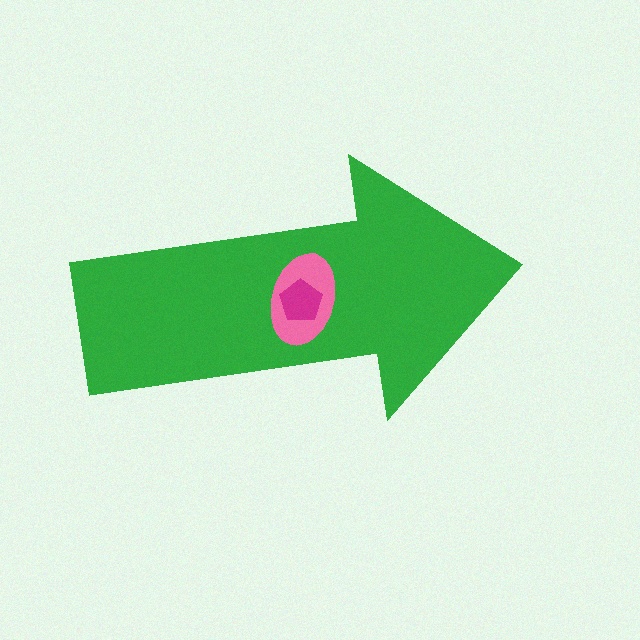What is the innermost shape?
The magenta pentagon.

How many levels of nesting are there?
3.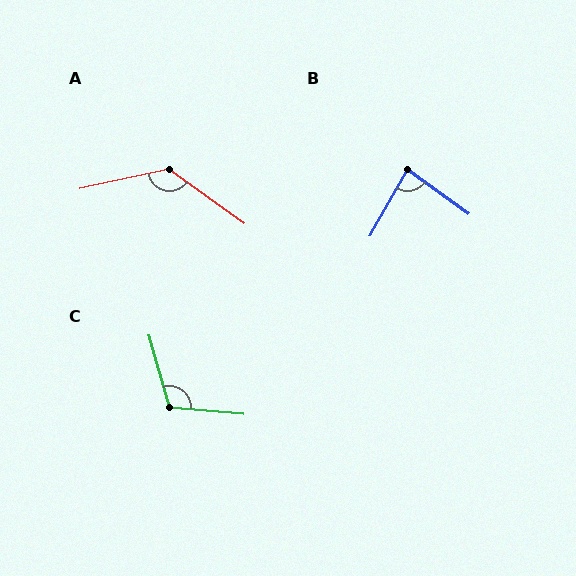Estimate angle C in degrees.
Approximately 110 degrees.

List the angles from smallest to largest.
B (84°), C (110°), A (132°).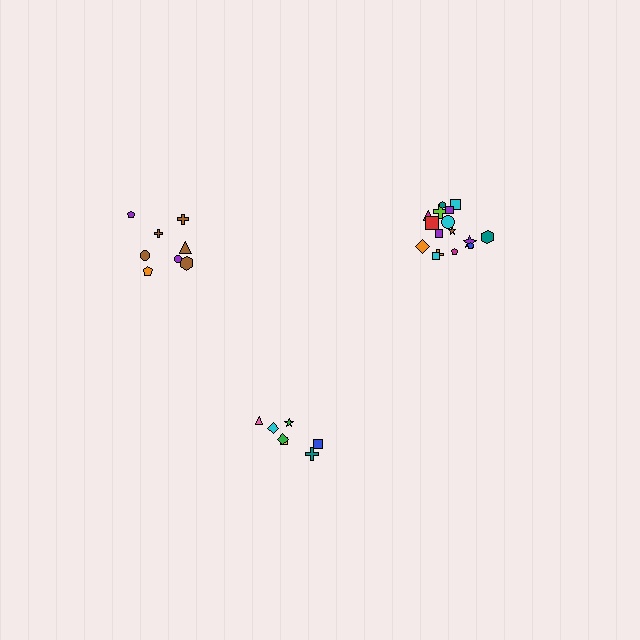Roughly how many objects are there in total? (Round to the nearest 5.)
Roughly 35 objects in total.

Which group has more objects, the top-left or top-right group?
The top-right group.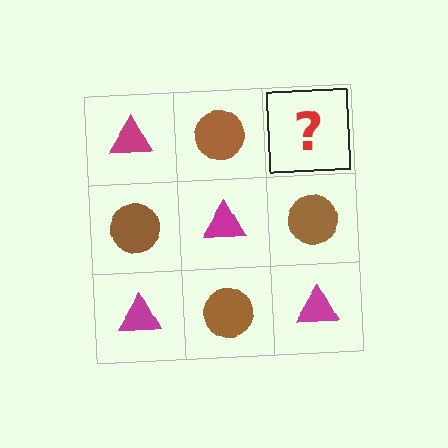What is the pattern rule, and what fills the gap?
The rule is that it alternates magenta triangle and brown circle in a checkerboard pattern. The gap should be filled with a magenta triangle.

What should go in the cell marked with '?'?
The missing cell should contain a magenta triangle.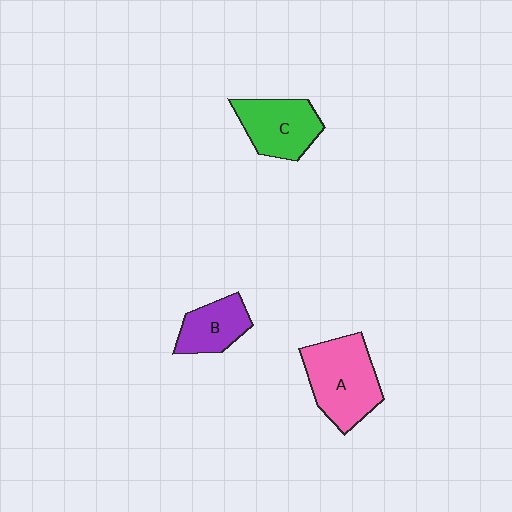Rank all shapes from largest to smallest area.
From largest to smallest: A (pink), C (green), B (purple).